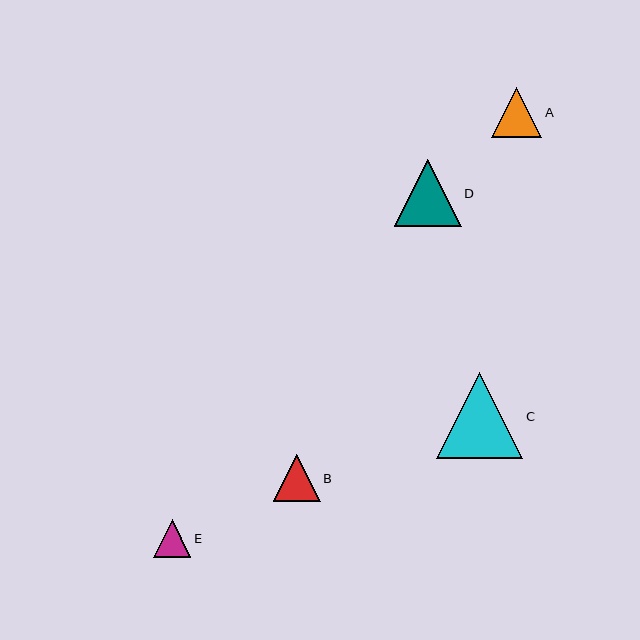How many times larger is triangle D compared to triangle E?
Triangle D is approximately 1.8 times the size of triangle E.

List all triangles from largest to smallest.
From largest to smallest: C, D, A, B, E.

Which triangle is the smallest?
Triangle E is the smallest with a size of approximately 38 pixels.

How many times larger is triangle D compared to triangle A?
Triangle D is approximately 1.3 times the size of triangle A.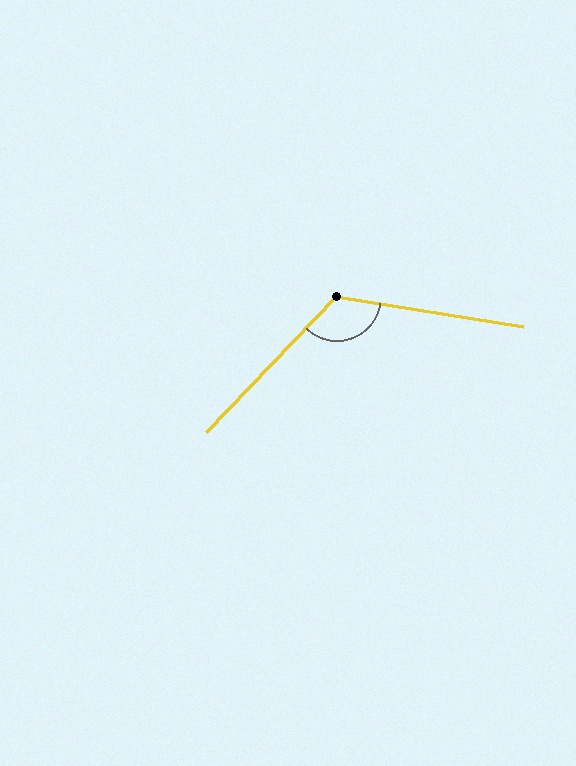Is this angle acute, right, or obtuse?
It is obtuse.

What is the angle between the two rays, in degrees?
Approximately 125 degrees.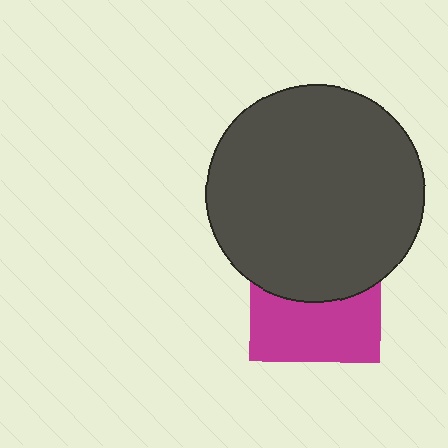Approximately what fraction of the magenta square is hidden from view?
Roughly 50% of the magenta square is hidden behind the dark gray circle.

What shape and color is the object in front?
The object in front is a dark gray circle.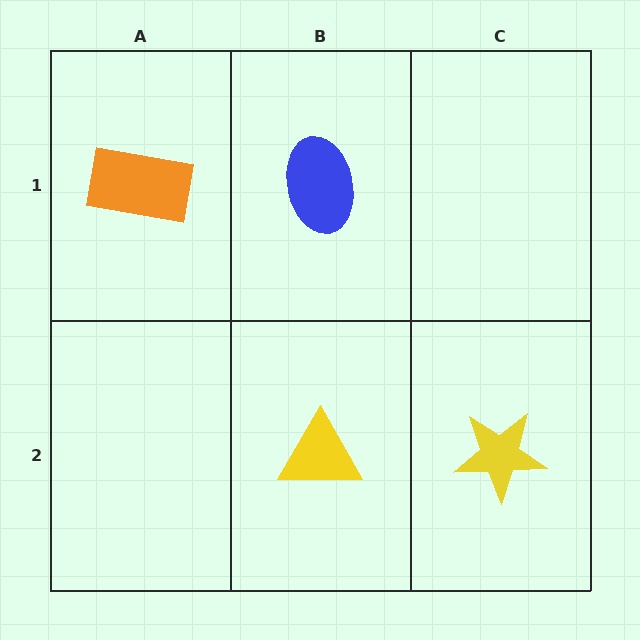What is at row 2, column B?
A yellow triangle.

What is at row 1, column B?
A blue ellipse.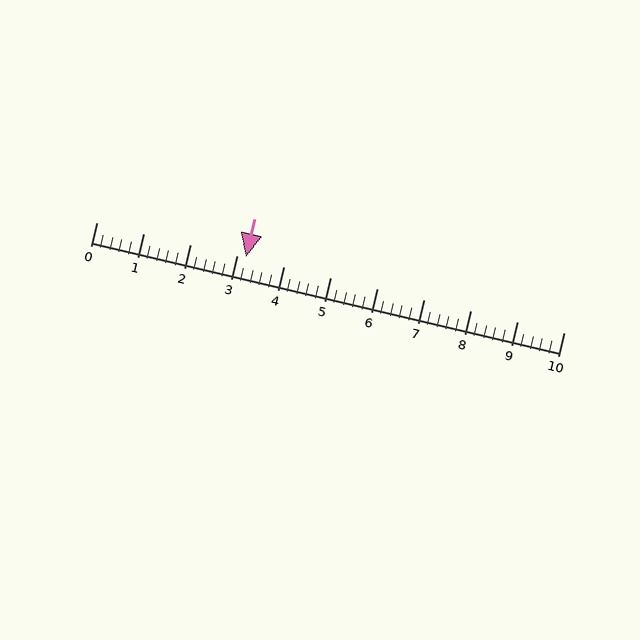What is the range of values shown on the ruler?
The ruler shows values from 0 to 10.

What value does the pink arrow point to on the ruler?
The pink arrow points to approximately 3.2.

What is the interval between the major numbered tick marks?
The major tick marks are spaced 1 units apart.